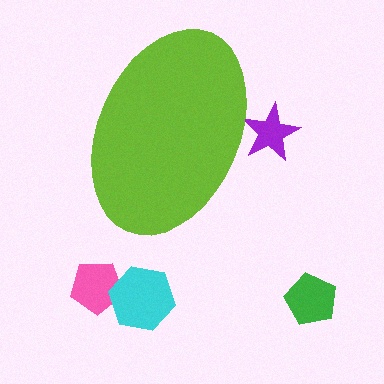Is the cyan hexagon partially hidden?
No, the cyan hexagon is fully visible.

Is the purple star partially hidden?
Yes, the purple star is partially hidden behind the lime ellipse.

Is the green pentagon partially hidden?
No, the green pentagon is fully visible.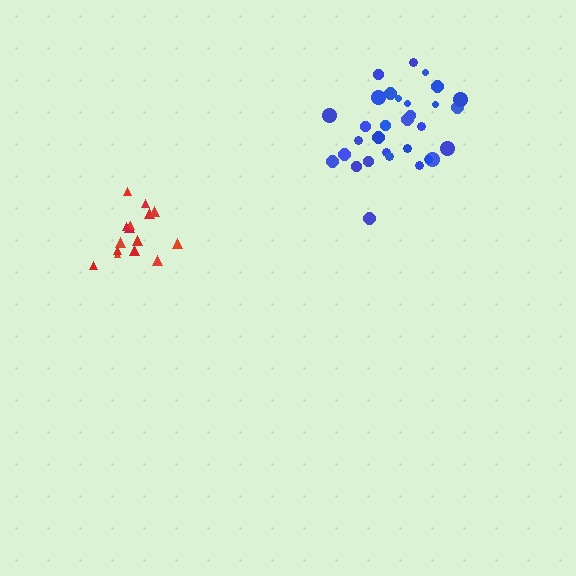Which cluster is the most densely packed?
Red.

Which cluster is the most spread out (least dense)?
Blue.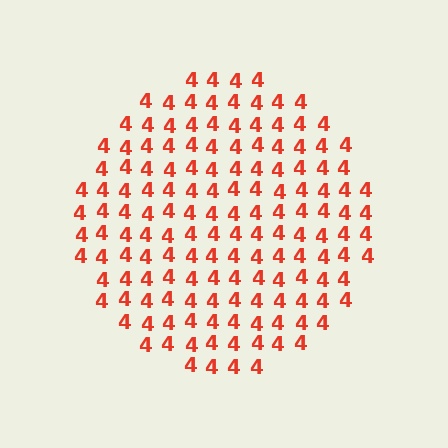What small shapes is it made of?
It is made of small digit 4's.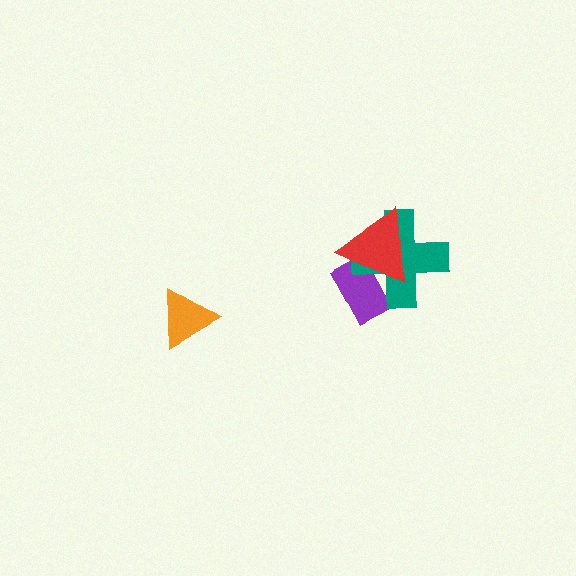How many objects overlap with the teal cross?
2 objects overlap with the teal cross.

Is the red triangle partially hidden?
No, no other shape covers it.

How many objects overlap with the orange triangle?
0 objects overlap with the orange triangle.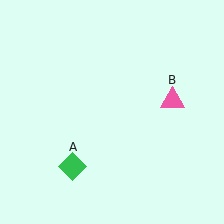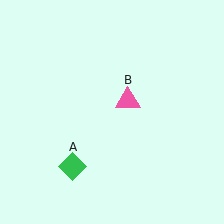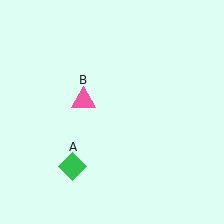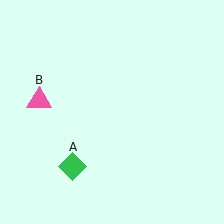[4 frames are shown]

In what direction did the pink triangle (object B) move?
The pink triangle (object B) moved left.